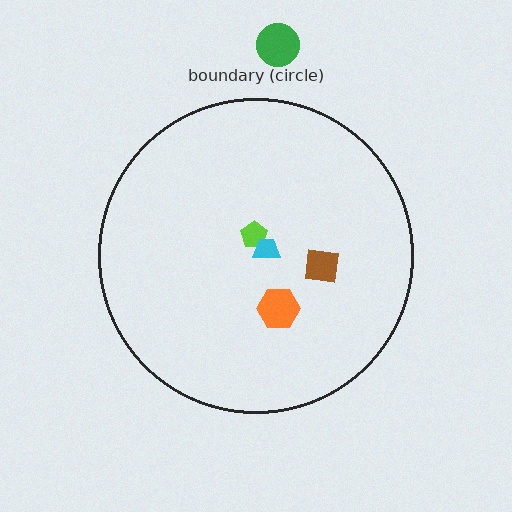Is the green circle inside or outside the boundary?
Outside.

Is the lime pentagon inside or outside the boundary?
Inside.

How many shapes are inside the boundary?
4 inside, 1 outside.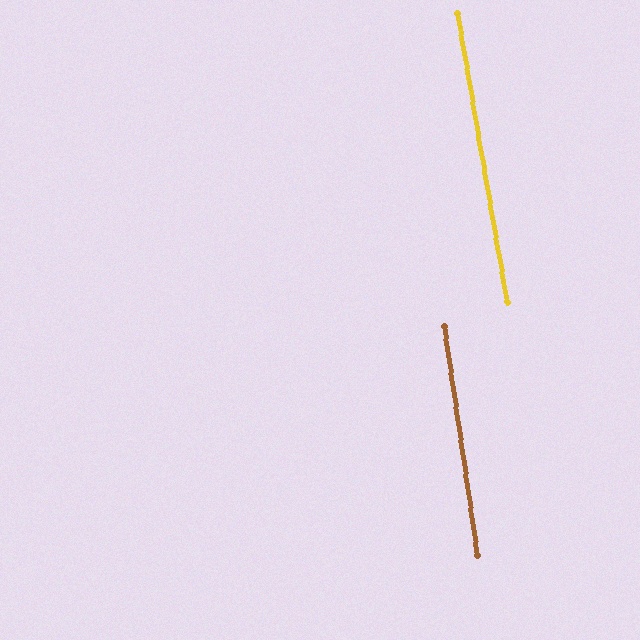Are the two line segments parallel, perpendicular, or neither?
Parallel — their directions differ by only 1.7°.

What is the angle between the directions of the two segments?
Approximately 2 degrees.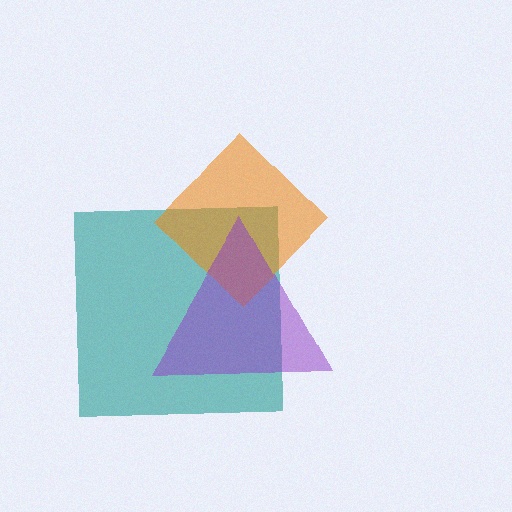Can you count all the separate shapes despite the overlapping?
Yes, there are 3 separate shapes.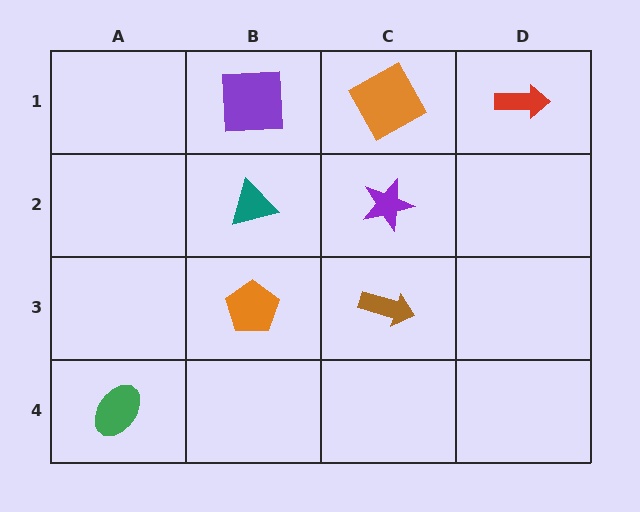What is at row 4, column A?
A green ellipse.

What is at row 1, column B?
A purple square.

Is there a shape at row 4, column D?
No, that cell is empty.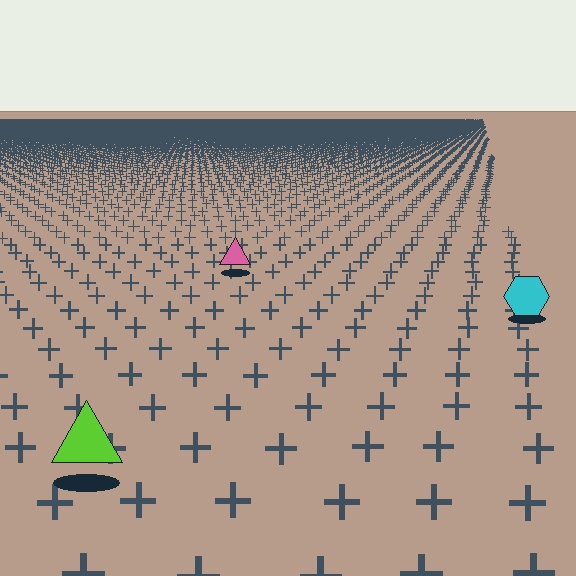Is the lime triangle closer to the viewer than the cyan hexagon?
Yes. The lime triangle is closer — you can tell from the texture gradient: the ground texture is coarser near it.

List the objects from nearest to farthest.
From nearest to farthest: the lime triangle, the cyan hexagon, the pink triangle.